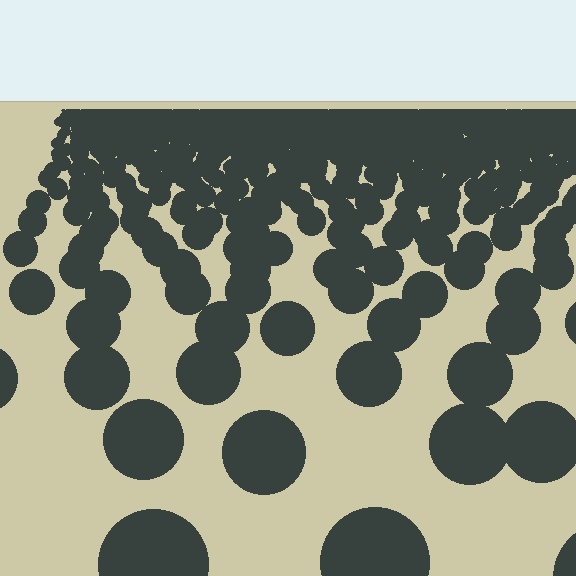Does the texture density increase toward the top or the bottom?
Density increases toward the top.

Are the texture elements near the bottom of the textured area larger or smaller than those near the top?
Larger. Near the bottom, elements are closer to the viewer and appear at a bigger on-screen size.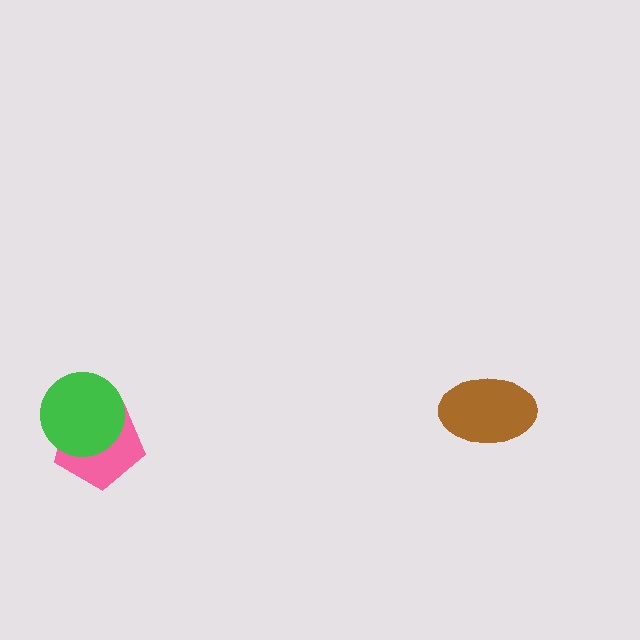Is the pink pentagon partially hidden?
Yes, it is partially covered by another shape.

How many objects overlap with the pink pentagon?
1 object overlaps with the pink pentagon.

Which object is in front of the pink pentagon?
The green circle is in front of the pink pentagon.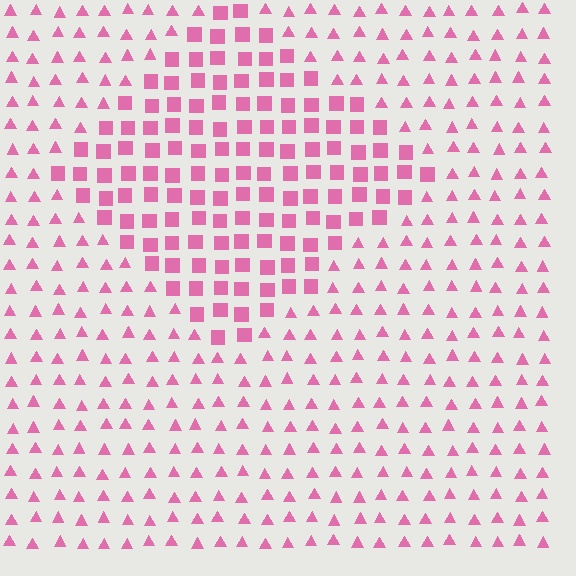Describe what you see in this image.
The image is filled with small pink elements arranged in a uniform grid. A diamond-shaped region contains squares, while the surrounding area contains triangles. The boundary is defined purely by the change in element shape.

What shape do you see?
I see a diamond.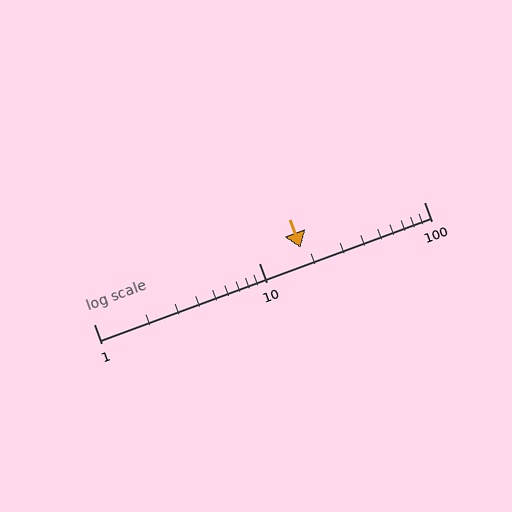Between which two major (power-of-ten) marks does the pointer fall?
The pointer is between 10 and 100.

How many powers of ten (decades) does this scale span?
The scale spans 2 decades, from 1 to 100.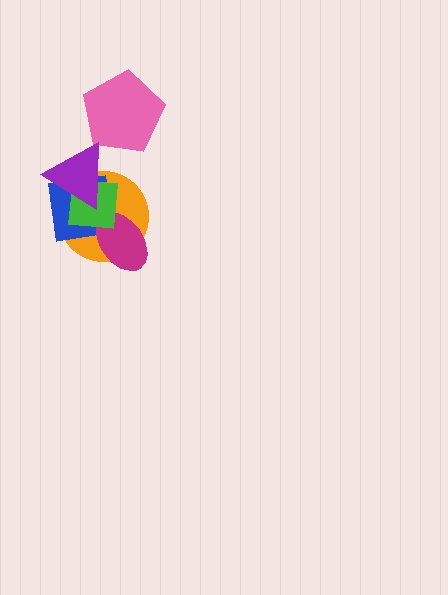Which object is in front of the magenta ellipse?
The green square is in front of the magenta ellipse.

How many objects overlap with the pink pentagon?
0 objects overlap with the pink pentagon.